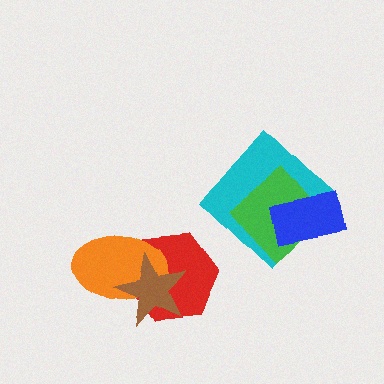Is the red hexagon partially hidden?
Yes, it is partially covered by another shape.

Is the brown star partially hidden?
No, no other shape covers it.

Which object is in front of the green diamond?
The blue rectangle is in front of the green diamond.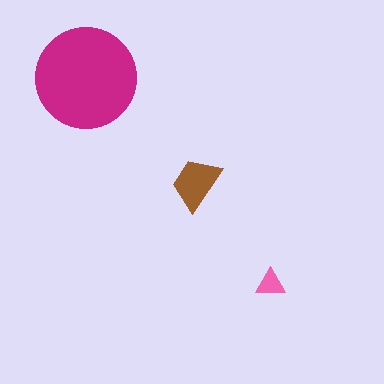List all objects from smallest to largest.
The pink triangle, the brown trapezoid, the magenta circle.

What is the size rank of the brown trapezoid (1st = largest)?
2nd.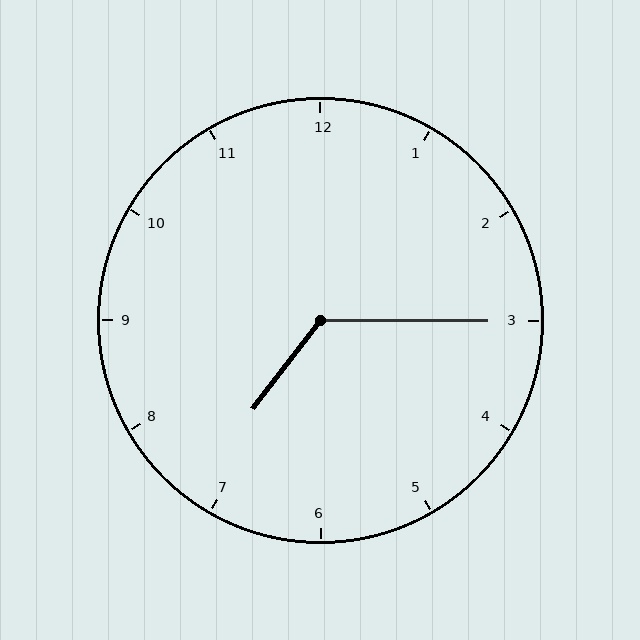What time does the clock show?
7:15.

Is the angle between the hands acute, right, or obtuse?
It is obtuse.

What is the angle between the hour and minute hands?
Approximately 128 degrees.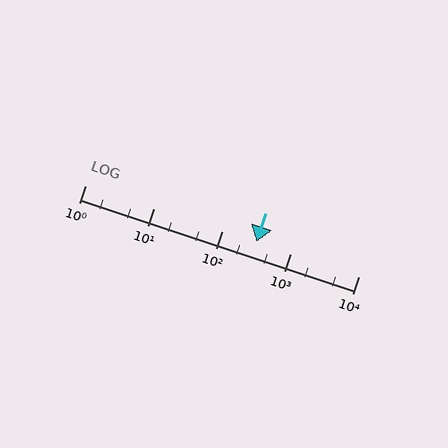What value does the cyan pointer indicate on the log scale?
The pointer indicates approximately 320.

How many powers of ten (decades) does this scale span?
The scale spans 4 decades, from 1 to 10000.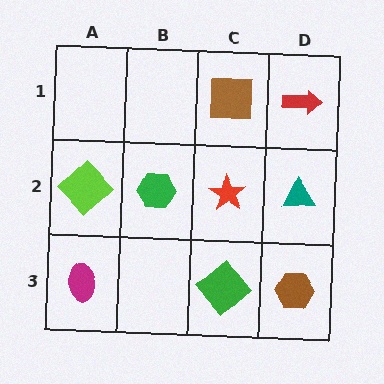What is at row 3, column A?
A magenta ellipse.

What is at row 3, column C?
A green diamond.